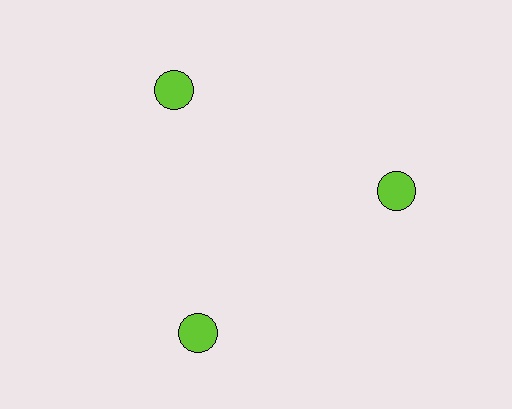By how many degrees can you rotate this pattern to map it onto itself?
The pattern maps onto itself every 120 degrees of rotation.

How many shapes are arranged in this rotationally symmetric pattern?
There are 3 shapes, arranged in 3 groups of 1.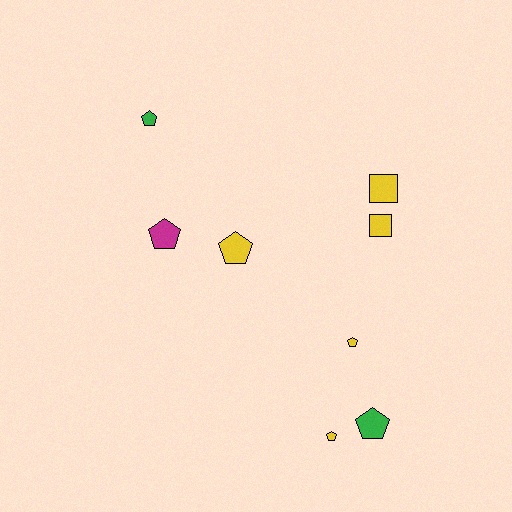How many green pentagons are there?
There are 2 green pentagons.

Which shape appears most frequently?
Pentagon, with 6 objects.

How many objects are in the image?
There are 8 objects.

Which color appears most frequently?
Yellow, with 5 objects.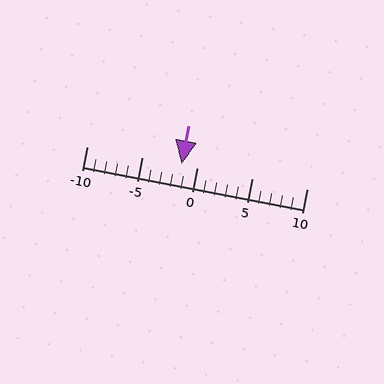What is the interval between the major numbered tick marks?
The major tick marks are spaced 5 units apart.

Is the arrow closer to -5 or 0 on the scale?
The arrow is closer to 0.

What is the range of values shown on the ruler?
The ruler shows values from -10 to 10.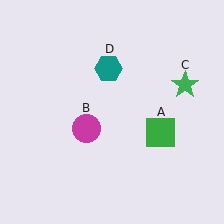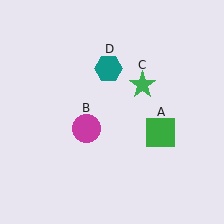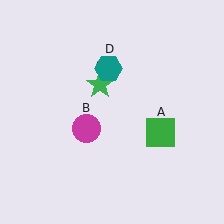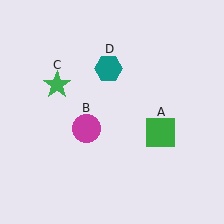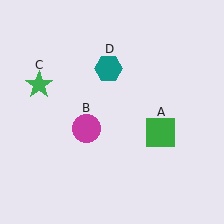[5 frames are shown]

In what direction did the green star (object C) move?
The green star (object C) moved left.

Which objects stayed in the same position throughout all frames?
Green square (object A) and magenta circle (object B) and teal hexagon (object D) remained stationary.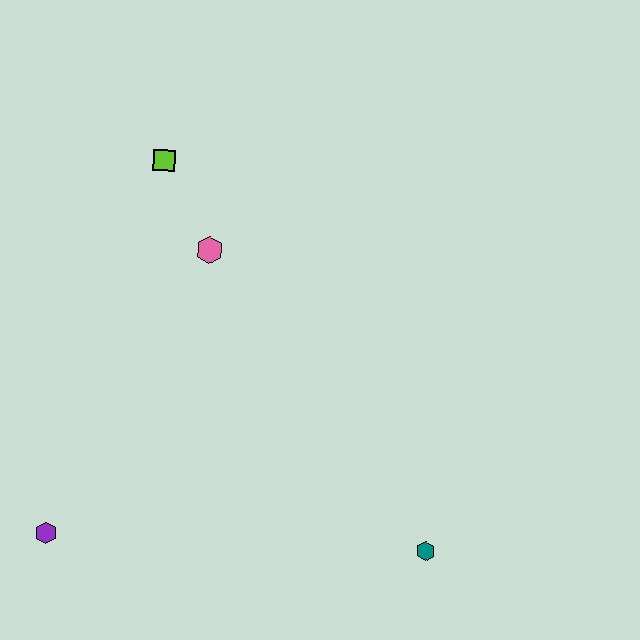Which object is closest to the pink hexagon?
The lime square is closest to the pink hexagon.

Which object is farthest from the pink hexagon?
The teal hexagon is farthest from the pink hexagon.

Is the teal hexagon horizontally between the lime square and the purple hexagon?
No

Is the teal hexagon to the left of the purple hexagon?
No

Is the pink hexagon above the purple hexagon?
Yes